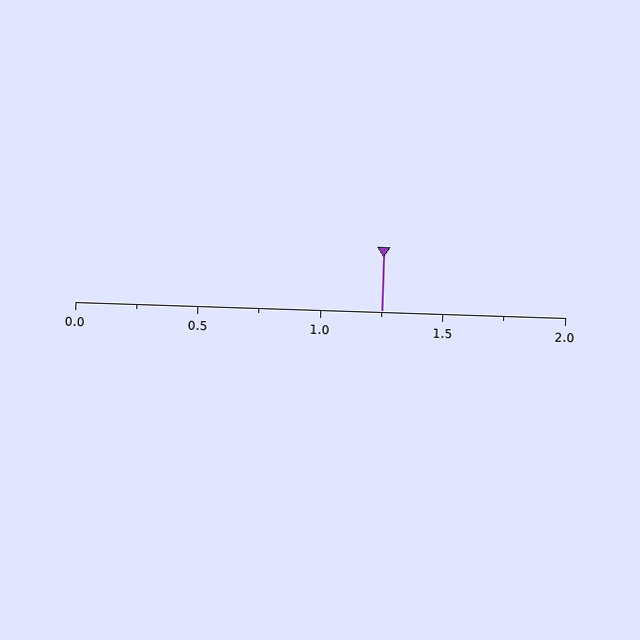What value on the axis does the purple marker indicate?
The marker indicates approximately 1.25.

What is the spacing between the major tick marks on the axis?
The major ticks are spaced 0.5 apart.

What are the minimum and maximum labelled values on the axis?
The axis runs from 0.0 to 2.0.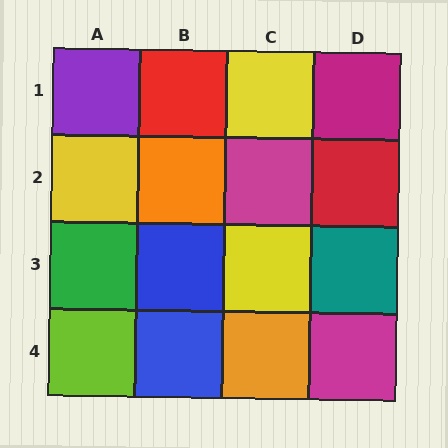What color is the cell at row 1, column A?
Purple.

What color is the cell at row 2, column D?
Red.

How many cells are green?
1 cell is green.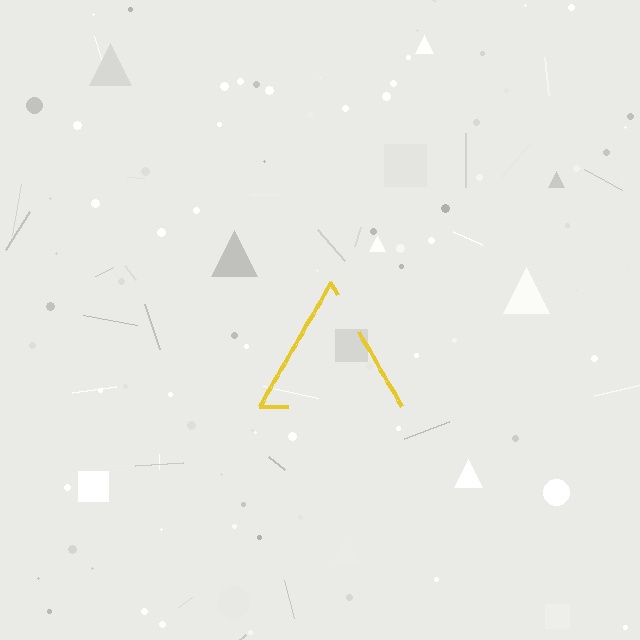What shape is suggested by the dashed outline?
The dashed outline suggests a triangle.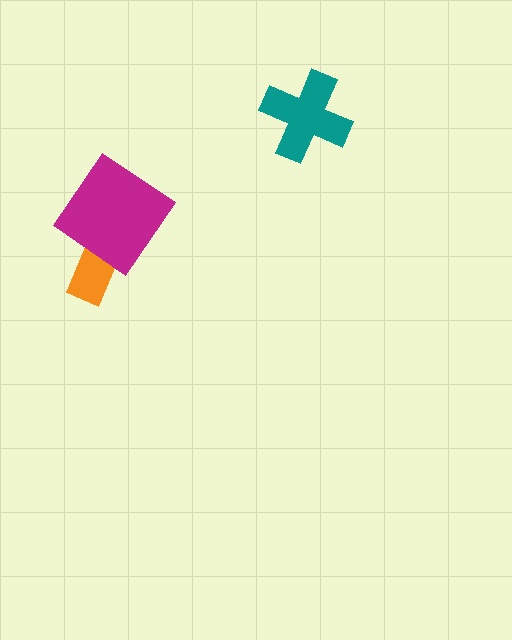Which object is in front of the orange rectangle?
The magenta diamond is in front of the orange rectangle.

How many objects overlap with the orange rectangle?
1 object overlaps with the orange rectangle.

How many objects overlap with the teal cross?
0 objects overlap with the teal cross.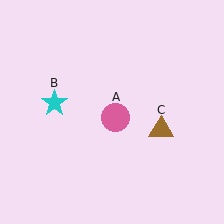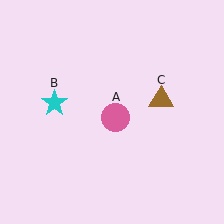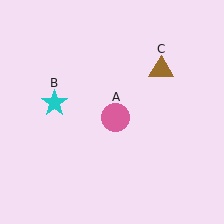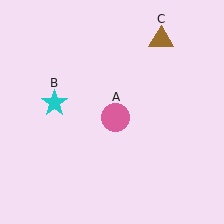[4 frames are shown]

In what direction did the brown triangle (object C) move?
The brown triangle (object C) moved up.